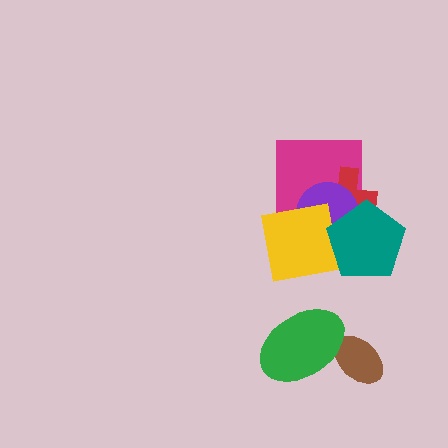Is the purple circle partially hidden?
Yes, it is partially covered by another shape.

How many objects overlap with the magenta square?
4 objects overlap with the magenta square.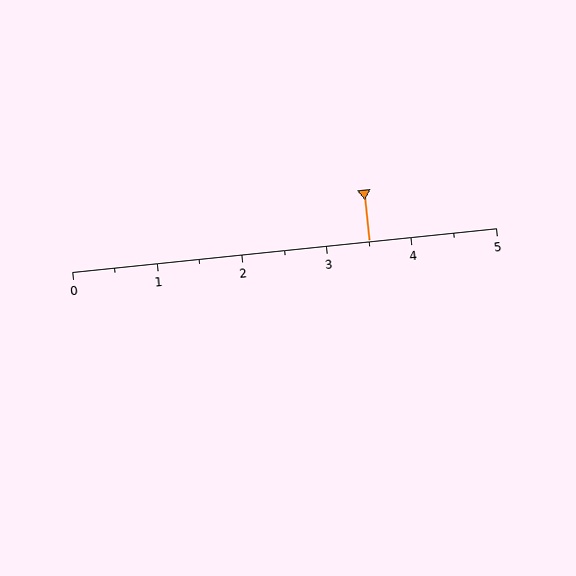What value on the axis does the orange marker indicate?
The marker indicates approximately 3.5.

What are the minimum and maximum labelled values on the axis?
The axis runs from 0 to 5.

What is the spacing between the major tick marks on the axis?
The major ticks are spaced 1 apart.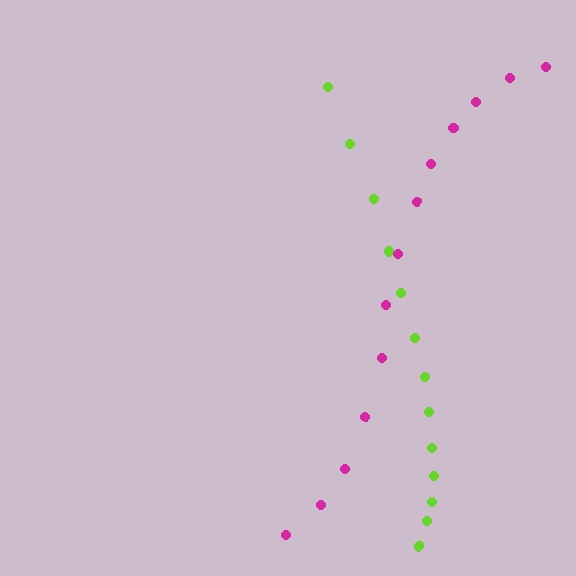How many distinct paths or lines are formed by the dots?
There are 2 distinct paths.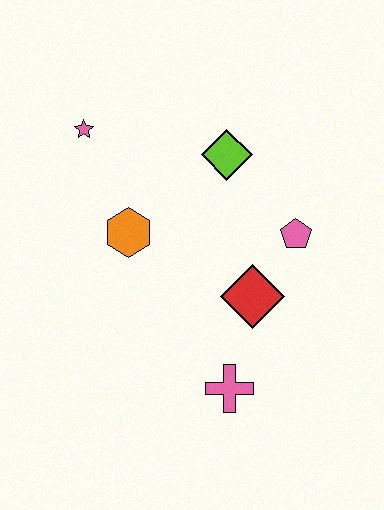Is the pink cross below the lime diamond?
Yes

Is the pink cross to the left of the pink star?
No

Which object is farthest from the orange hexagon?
The pink cross is farthest from the orange hexagon.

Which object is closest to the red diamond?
The pink pentagon is closest to the red diamond.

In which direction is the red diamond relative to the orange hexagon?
The red diamond is to the right of the orange hexagon.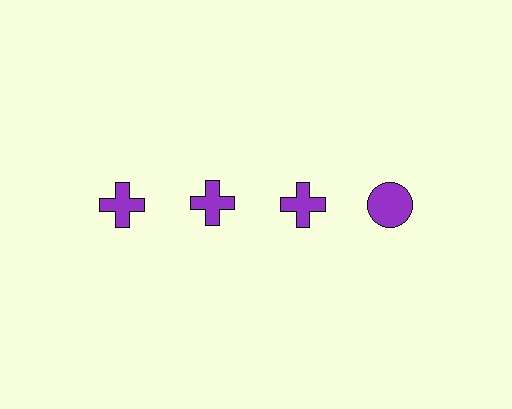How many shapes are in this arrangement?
There are 4 shapes arranged in a grid pattern.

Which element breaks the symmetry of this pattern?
The purple circle in the top row, second from right column breaks the symmetry. All other shapes are purple crosses.